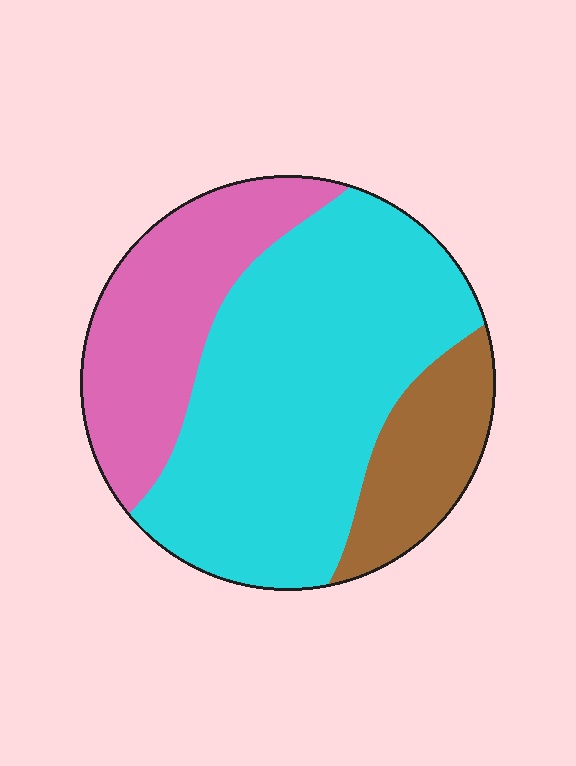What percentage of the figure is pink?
Pink covers roughly 25% of the figure.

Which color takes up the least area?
Brown, at roughly 15%.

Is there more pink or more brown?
Pink.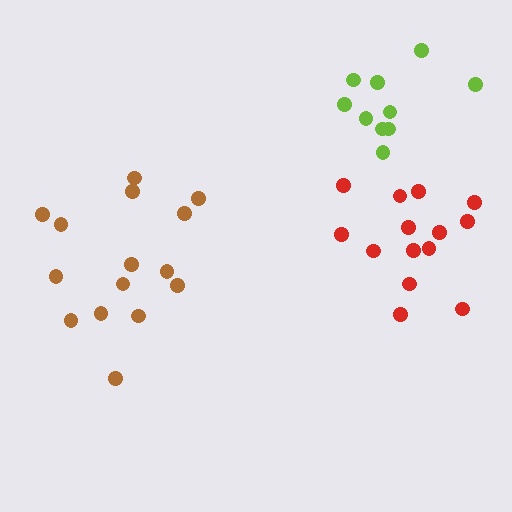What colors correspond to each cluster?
The clusters are colored: lime, brown, red.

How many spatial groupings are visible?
There are 3 spatial groupings.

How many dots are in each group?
Group 1: 10 dots, Group 2: 15 dots, Group 3: 14 dots (39 total).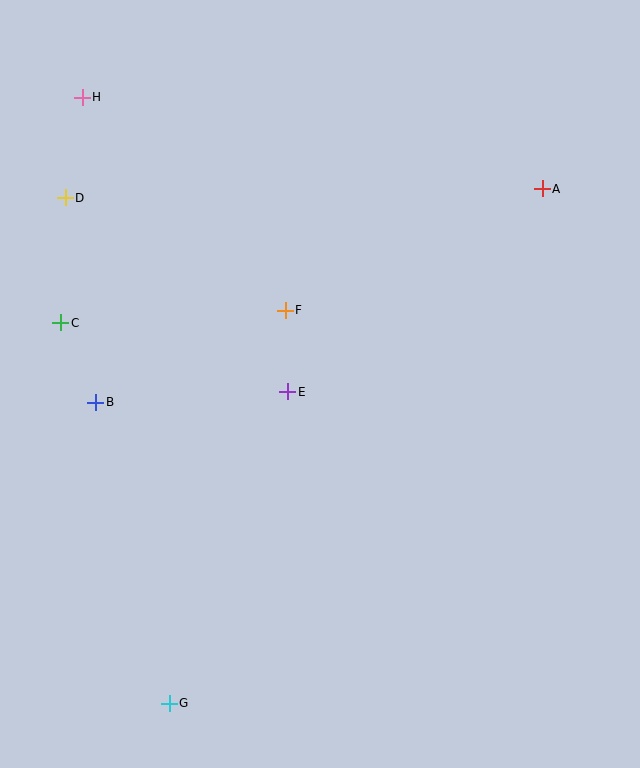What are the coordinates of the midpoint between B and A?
The midpoint between B and A is at (319, 296).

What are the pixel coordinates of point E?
Point E is at (288, 392).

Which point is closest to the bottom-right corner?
Point G is closest to the bottom-right corner.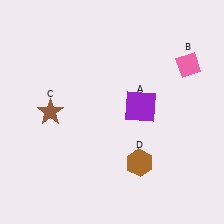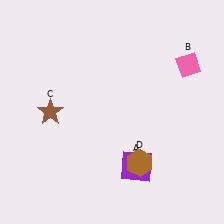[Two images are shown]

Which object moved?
The purple square (A) moved down.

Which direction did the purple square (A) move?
The purple square (A) moved down.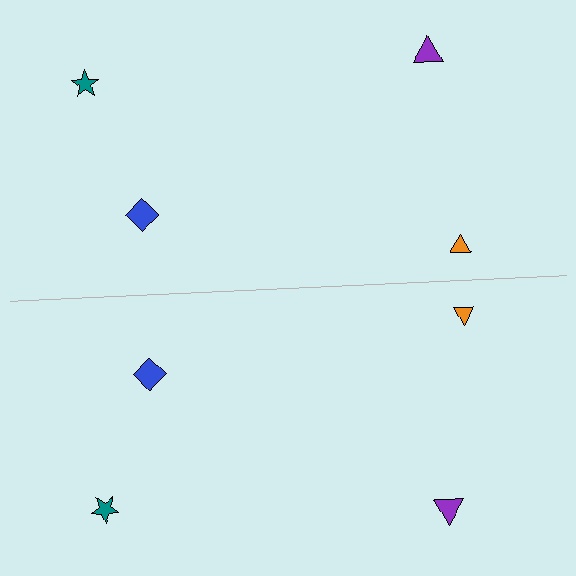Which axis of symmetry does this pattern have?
The pattern has a horizontal axis of symmetry running through the center of the image.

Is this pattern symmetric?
Yes, this pattern has bilateral (reflection) symmetry.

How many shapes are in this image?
There are 8 shapes in this image.